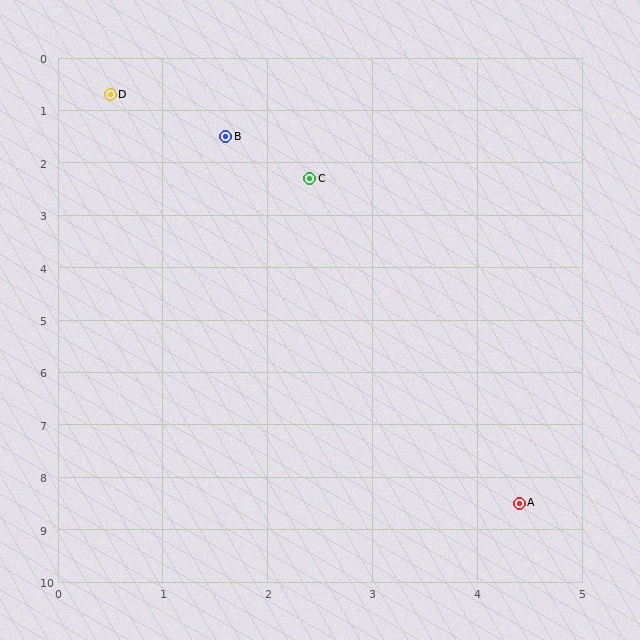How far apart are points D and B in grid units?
Points D and B are about 1.4 grid units apart.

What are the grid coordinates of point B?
Point B is at approximately (1.6, 1.5).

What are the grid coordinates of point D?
Point D is at approximately (0.5, 0.7).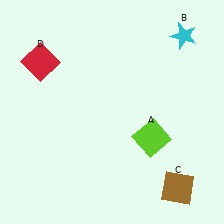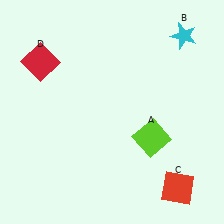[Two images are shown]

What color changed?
The square (C) changed from brown in Image 1 to red in Image 2.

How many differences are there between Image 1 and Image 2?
There is 1 difference between the two images.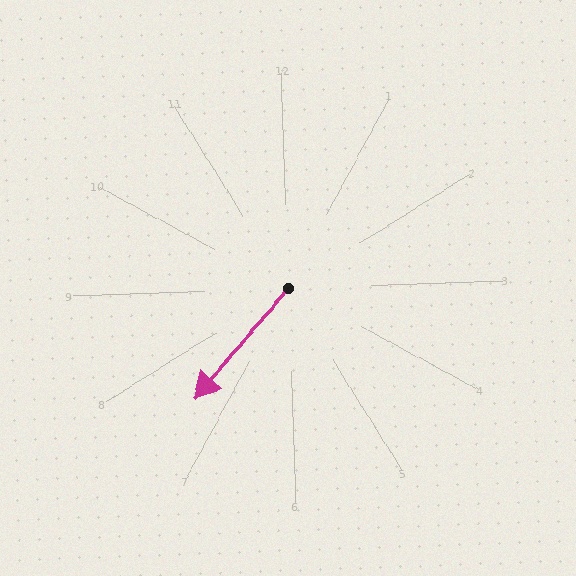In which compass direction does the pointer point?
Southwest.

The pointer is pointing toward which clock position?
Roughly 7 o'clock.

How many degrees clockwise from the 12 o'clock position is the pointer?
Approximately 222 degrees.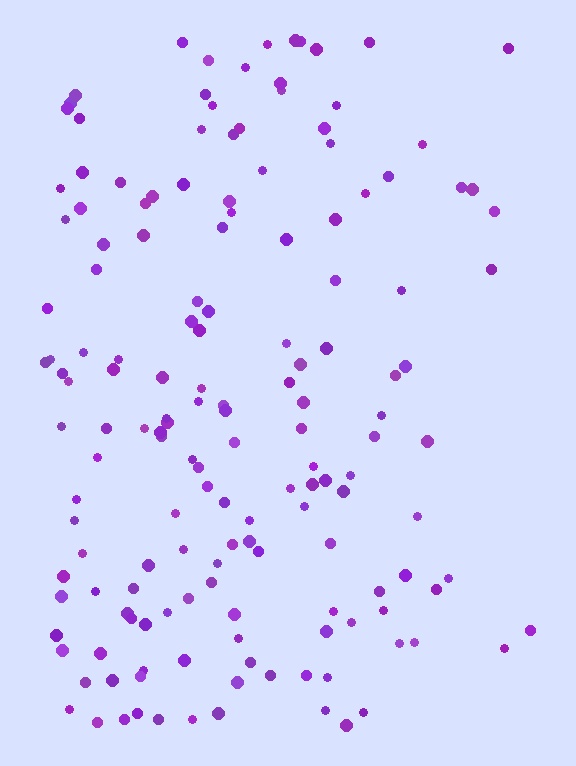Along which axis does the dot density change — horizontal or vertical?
Horizontal.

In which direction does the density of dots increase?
From right to left, with the left side densest.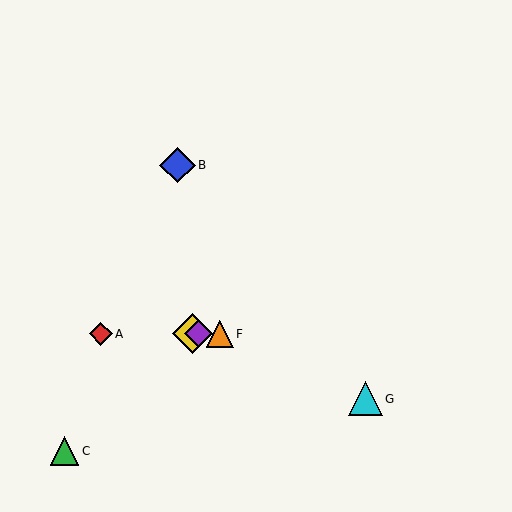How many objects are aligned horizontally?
4 objects (A, D, E, F) are aligned horizontally.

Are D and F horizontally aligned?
Yes, both are at y≈334.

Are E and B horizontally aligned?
No, E is at y≈334 and B is at y≈165.